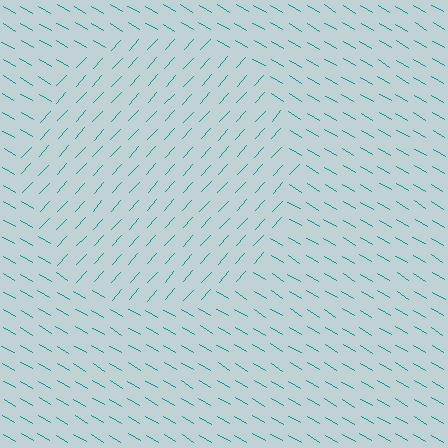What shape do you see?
I see a circle.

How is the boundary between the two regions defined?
The boundary is defined purely by a change in line orientation (approximately 79 degrees difference). All lines are the same color and thickness.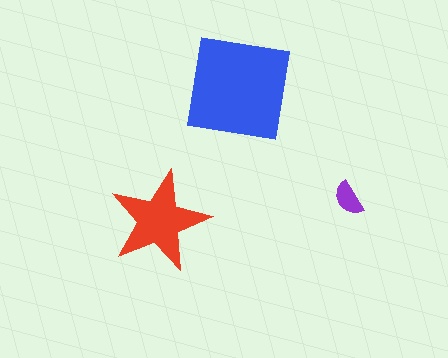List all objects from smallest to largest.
The purple semicircle, the red star, the blue square.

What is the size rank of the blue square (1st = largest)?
1st.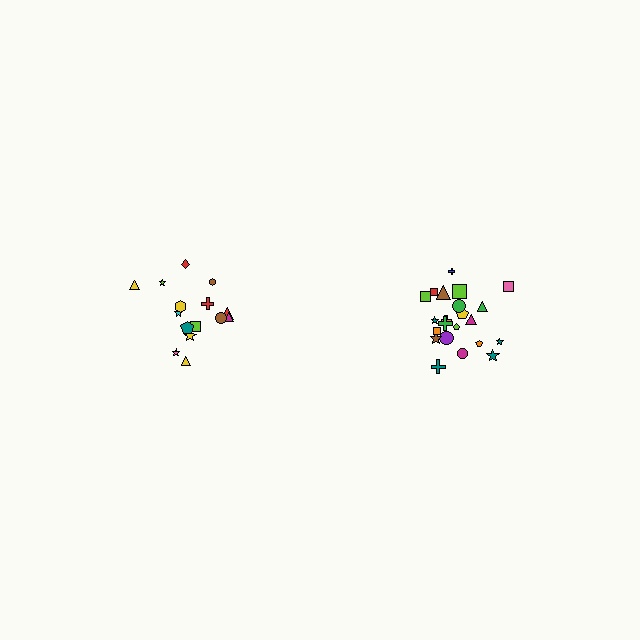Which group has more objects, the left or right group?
The right group.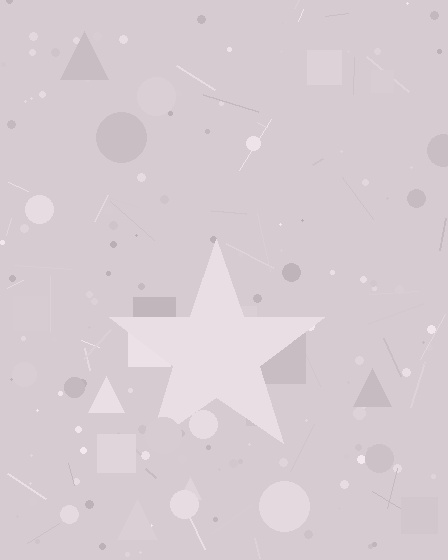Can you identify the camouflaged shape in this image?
The camouflaged shape is a star.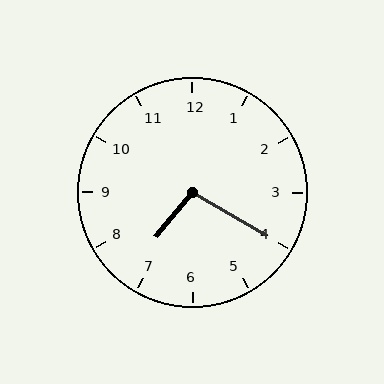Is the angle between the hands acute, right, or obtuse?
It is obtuse.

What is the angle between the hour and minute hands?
Approximately 100 degrees.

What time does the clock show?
7:20.